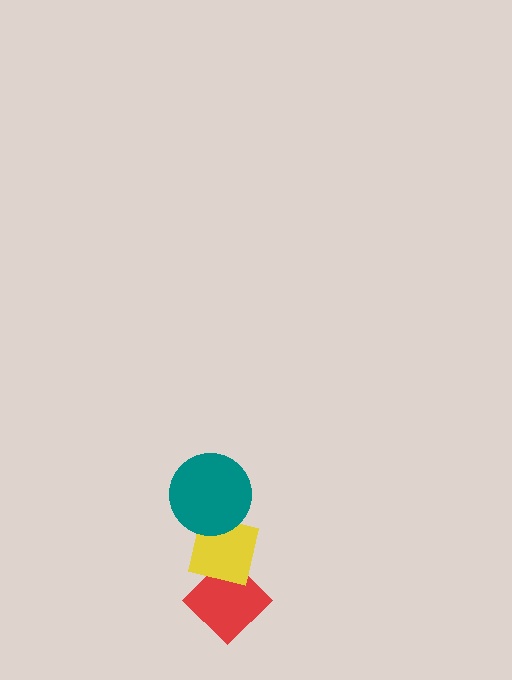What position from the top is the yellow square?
The yellow square is 2nd from the top.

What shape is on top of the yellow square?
The teal circle is on top of the yellow square.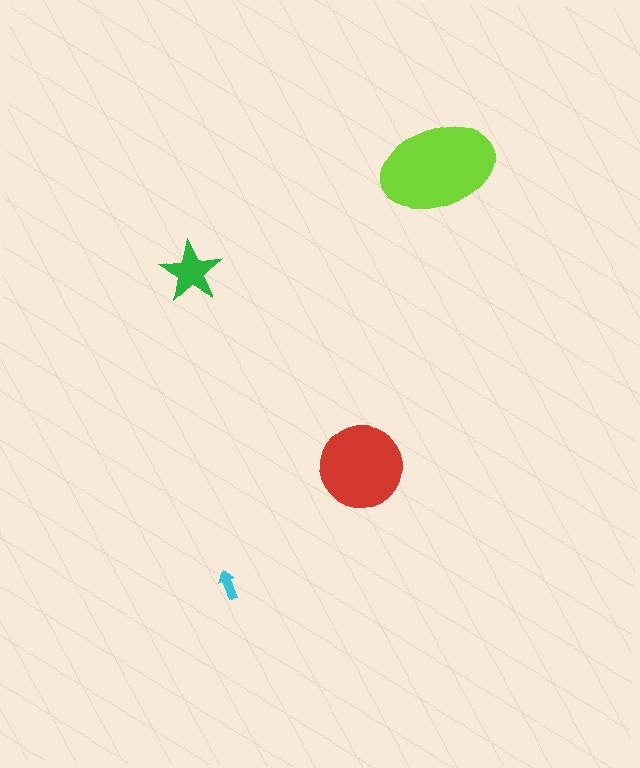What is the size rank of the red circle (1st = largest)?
2nd.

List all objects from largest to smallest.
The lime ellipse, the red circle, the green star, the cyan arrow.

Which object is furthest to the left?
The green star is leftmost.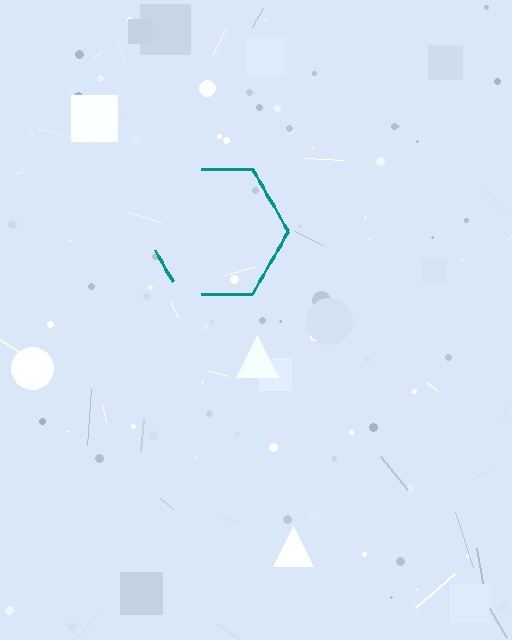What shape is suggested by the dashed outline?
The dashed outline suggests a hexagon.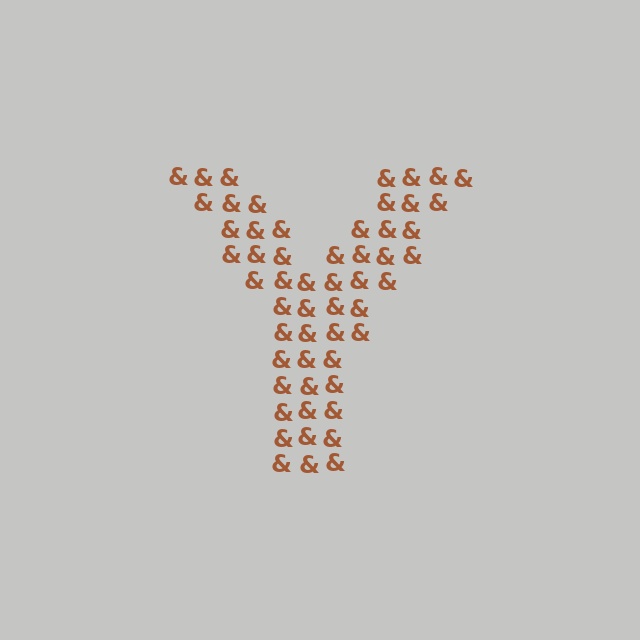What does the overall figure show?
The overall figure shows the letter Y.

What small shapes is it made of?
It is made of small ampersands.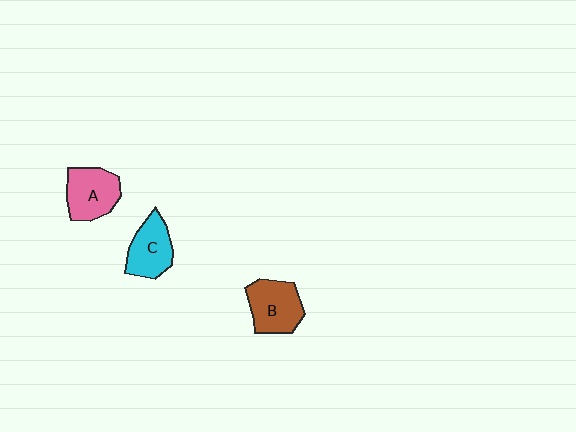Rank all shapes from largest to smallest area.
From largest to smallest: B (brown), A (pink), C (cyan).